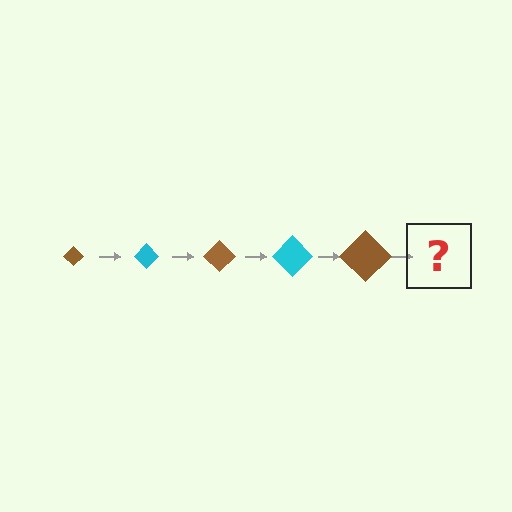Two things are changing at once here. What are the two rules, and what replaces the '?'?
The two rules are that the diamond grows larger each step and the color cycles through brown and cyan. The '?' should be a cyan diamond, larger than the previous one.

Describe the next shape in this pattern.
It should be a cyan diamond, larger than the previous one.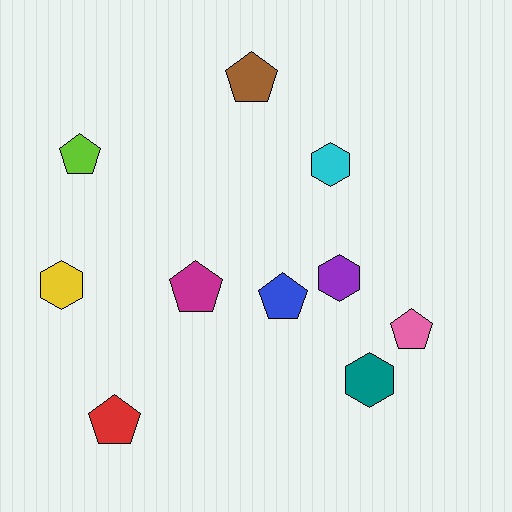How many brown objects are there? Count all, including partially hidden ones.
There is 1 brown object.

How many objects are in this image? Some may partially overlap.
There are 10 objects.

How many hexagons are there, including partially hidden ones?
There are 4 hexagons.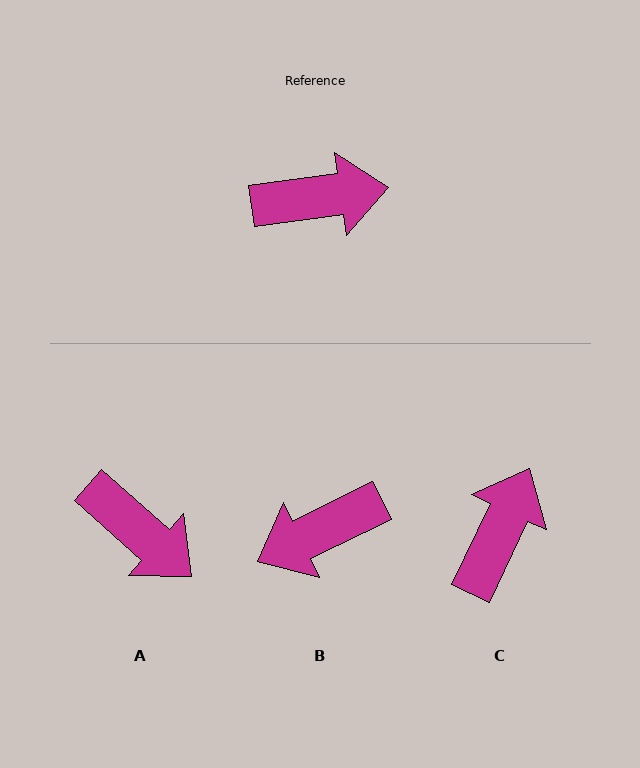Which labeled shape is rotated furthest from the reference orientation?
B, about 162 degrees away.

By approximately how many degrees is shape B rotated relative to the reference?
Approximately 162 degrees clockwise.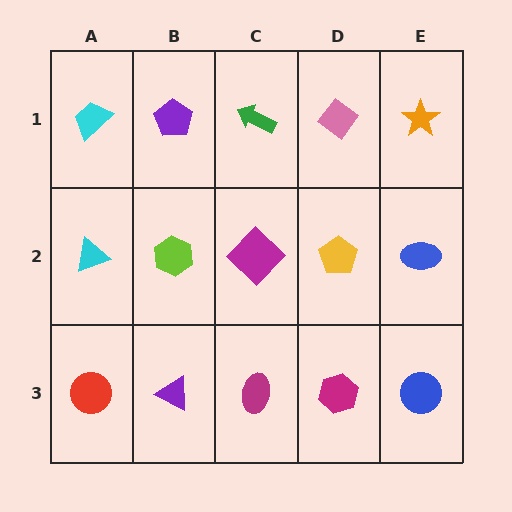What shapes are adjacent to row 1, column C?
A magenta diamond (row 2, column C), a purple pentagon (row 1, column B), a pink diamond (row 1, column D).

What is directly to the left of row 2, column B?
A cyan triangle.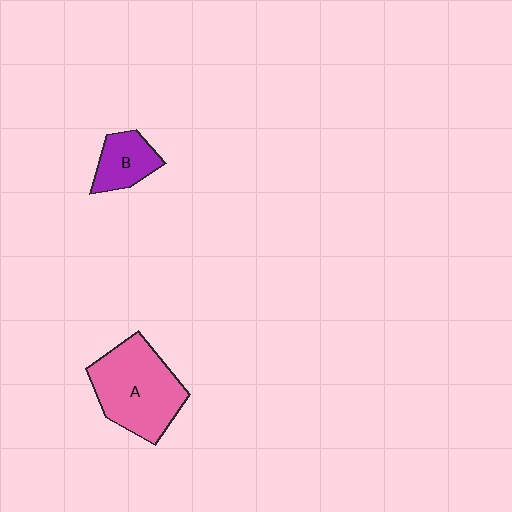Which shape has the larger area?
Shape A (pink).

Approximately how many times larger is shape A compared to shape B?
Approximately 2.2 times.